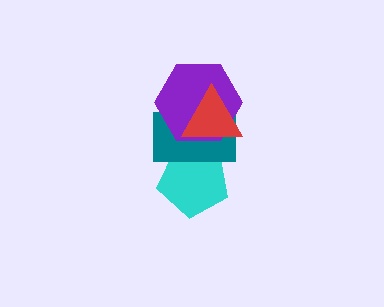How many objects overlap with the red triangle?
3 objects overlap with the red triangle.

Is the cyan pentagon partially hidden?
Yes, it is partially covered by another shape.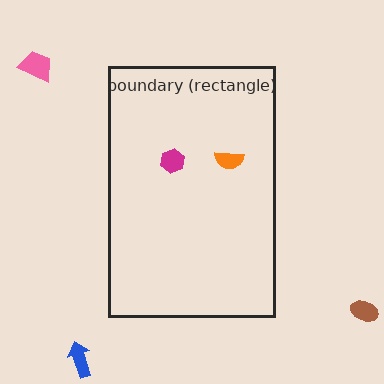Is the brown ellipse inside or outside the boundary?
Outside.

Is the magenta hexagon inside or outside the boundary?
Inside.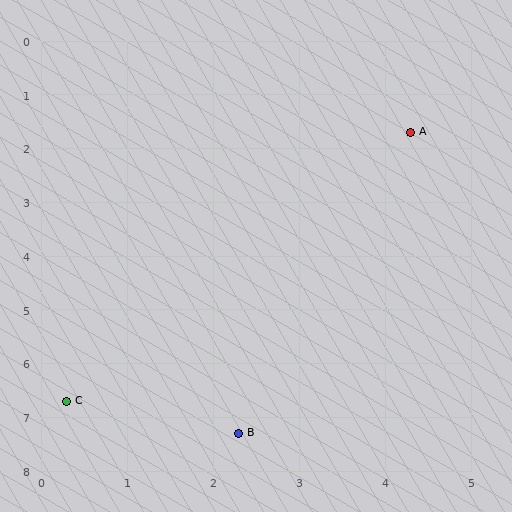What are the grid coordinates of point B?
Point B is at approximately (2.3, 7.3).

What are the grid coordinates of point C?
Point C is at approximately (0.3, 6.7).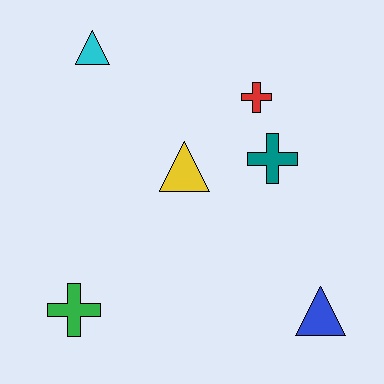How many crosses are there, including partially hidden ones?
There are 3 crosses.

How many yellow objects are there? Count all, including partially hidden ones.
There is 1 yellow object.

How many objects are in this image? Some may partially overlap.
There are 6 objects.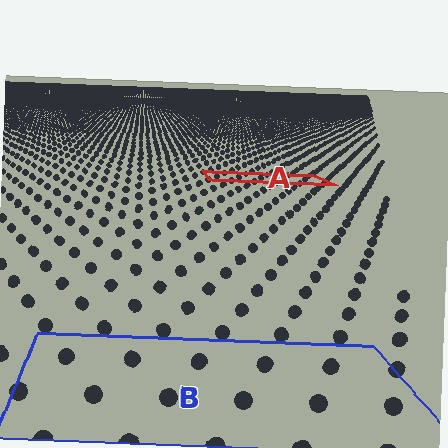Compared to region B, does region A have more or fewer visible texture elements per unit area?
Region A has more texture elements per unit area — they are packed more densely because it is farther away.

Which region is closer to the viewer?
Region B is closer. The texture elements there are larger and more spread out.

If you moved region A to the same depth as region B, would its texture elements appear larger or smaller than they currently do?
They would appear larger. At a closer depth, the same texture elements are projected at a bigger on-screen size.